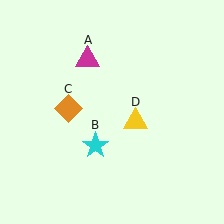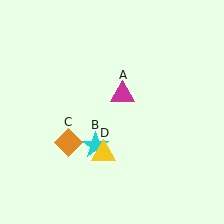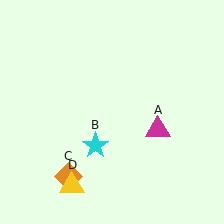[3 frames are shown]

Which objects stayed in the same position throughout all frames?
Cyan star (object B) remained stationary.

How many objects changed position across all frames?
3 objects changed position: magenta triangle (object A), orange diamond (object C), yellow triangle (object D).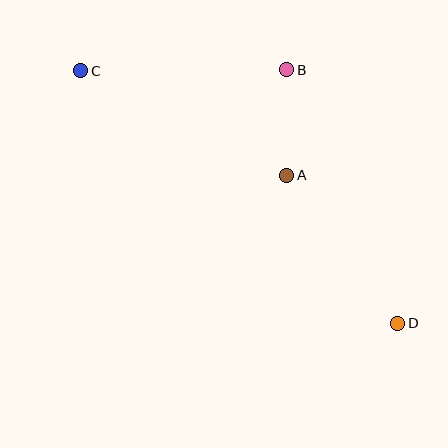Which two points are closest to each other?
Points A and B are closest to each other.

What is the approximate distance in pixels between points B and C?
The distance between B and C is approximately 206 pixels.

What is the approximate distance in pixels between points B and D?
The distance between B and D is approximately 277 pixels.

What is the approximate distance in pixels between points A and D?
The distance between A and D is approximately 185 pixels.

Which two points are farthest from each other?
Points C and D are farthest from each other.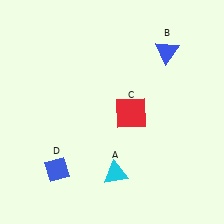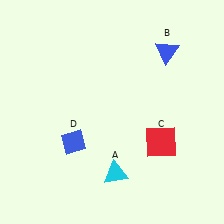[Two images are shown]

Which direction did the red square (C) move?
The red square (C) moved right.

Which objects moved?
The objects that moved are: the red square (C), the blue diamond (D).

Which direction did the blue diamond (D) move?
The blue diamond (D) moved up.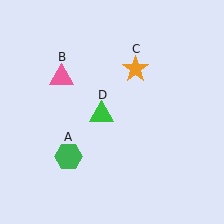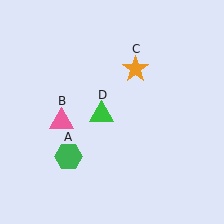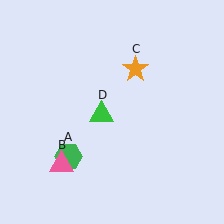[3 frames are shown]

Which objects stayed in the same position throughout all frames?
Green hexagon (object A) and orange star (object C) and green triangle (object D) remained stationary.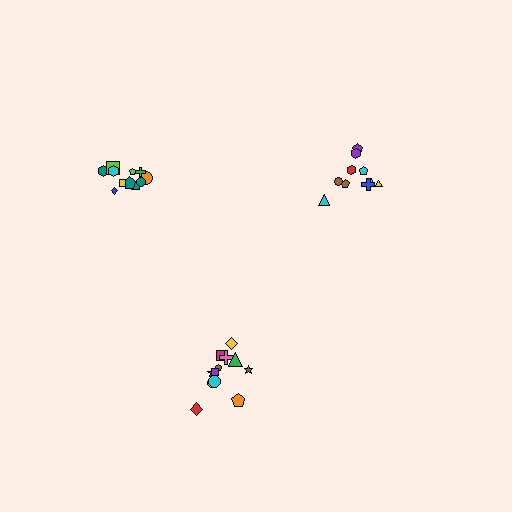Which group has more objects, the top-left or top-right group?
The top-left group.